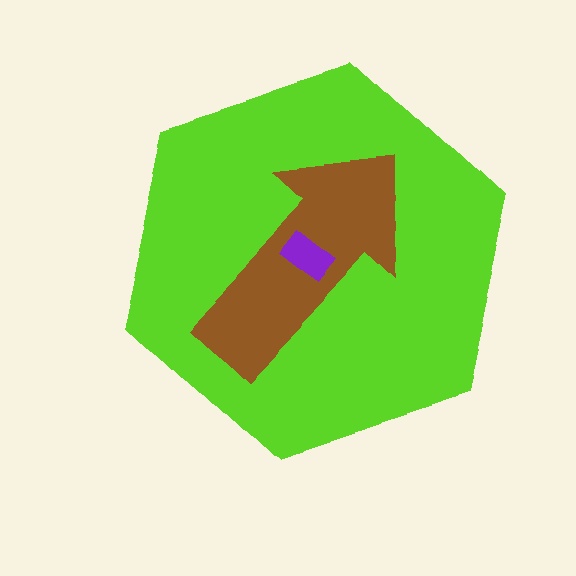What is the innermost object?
The purple rectangle.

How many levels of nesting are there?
3.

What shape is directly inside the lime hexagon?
The brown arrow.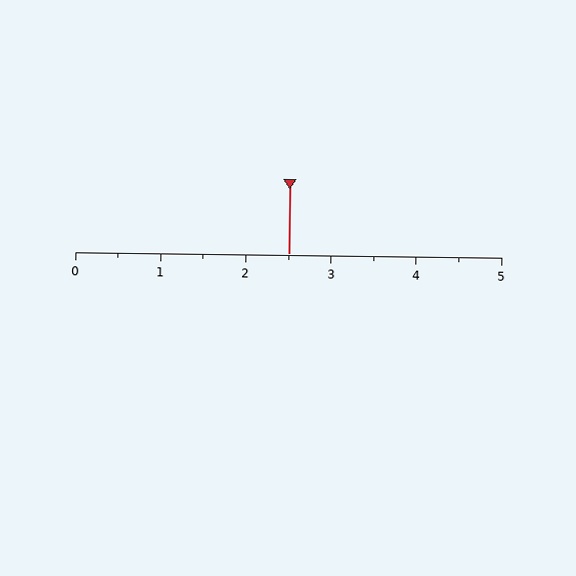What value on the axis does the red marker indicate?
The marker indicates approximately 2.5.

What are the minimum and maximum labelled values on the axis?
The axis runs from 0 to 5.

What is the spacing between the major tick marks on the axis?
The major ticks are spaced 1 apart.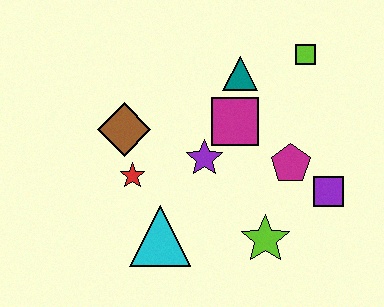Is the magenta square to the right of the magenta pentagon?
No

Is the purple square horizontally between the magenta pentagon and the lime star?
No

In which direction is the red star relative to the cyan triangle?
The red star is above the cyan triangle.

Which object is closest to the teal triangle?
The magenta square is closest to the teal triangle.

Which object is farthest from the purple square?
The brown diamond is farthest from the purple square.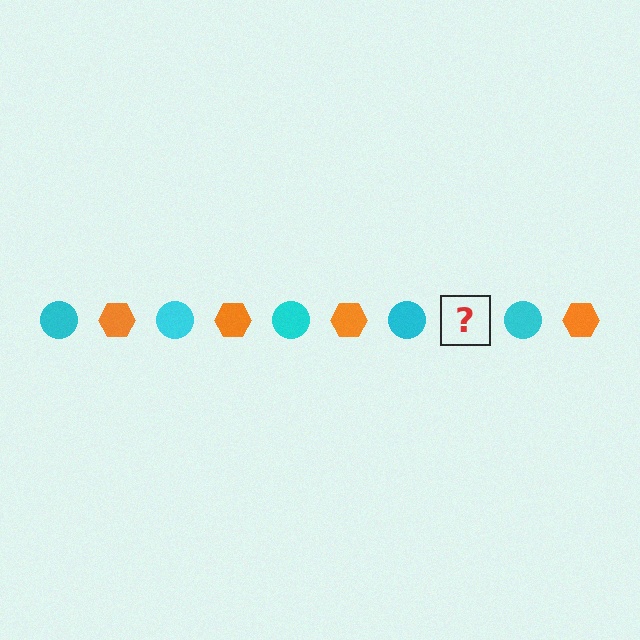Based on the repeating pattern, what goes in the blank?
The blank should be an orange hexagon.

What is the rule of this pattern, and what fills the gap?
The rule is that the pattern alternates between cyan circle and orange hexagon. The gap should be filled with an orange hexagon.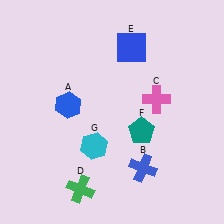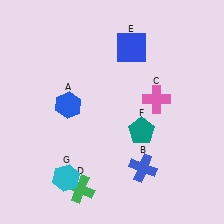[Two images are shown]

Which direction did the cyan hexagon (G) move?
The cyan hexagon (G) moved down.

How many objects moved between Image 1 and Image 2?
1 object moved between the two images.